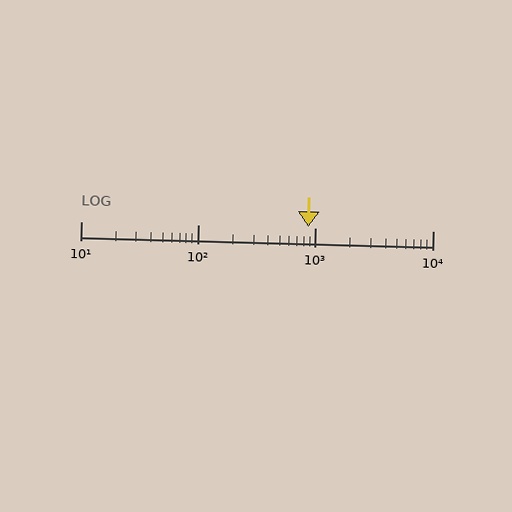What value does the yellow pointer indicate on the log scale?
The pointer indicates approximately 870.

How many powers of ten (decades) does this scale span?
The scale spans 3 decades, from 10 to 10000.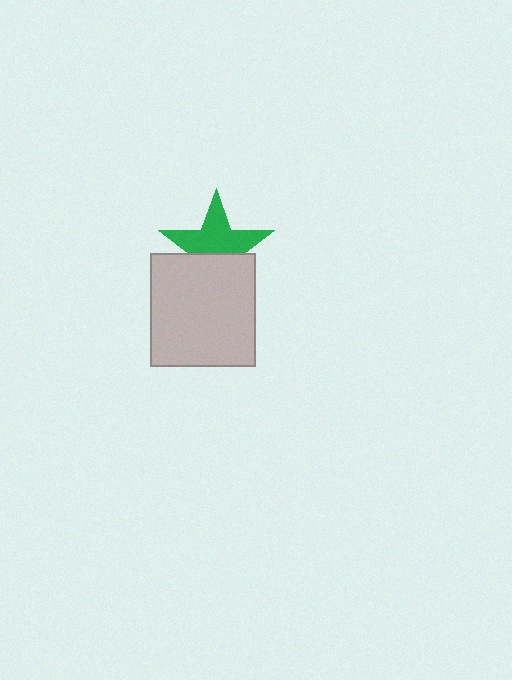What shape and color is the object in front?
The object in front is a light gray rectangle.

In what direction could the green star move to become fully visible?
The green star could move up. That would shift it out from behind the light gray rectangle entirely.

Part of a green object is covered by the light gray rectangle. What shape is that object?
It is a star.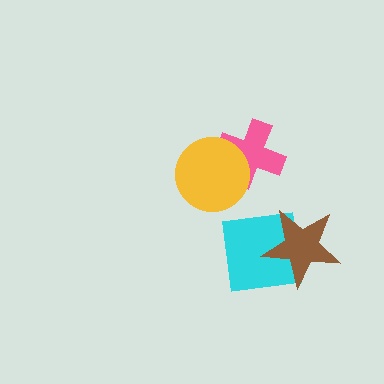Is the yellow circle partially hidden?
No, no other shape covers it.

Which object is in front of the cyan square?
The brown star is in front of the cyan square.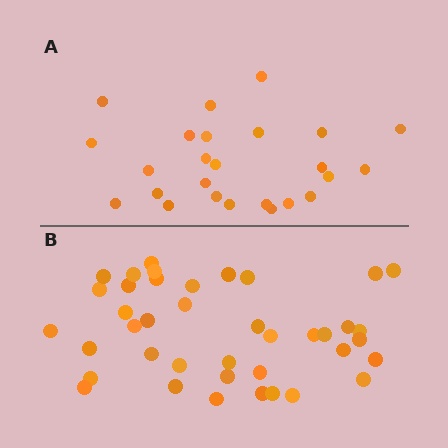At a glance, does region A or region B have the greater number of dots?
Region B (the bottom region) has more dots.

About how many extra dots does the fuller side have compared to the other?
Region B has approximately 15 more dots than region A.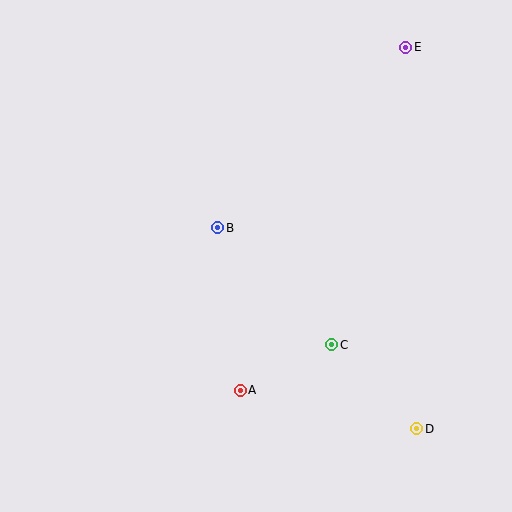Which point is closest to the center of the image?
Point B at (218, 228) is closest to the center.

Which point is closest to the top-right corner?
Point E is closest to the top-right corner.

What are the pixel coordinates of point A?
Point A is at (240, 390).